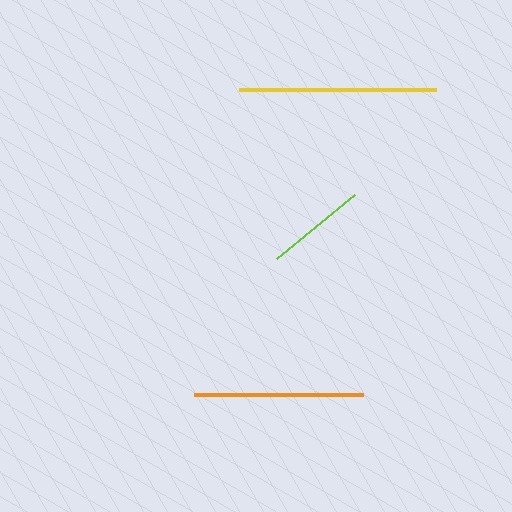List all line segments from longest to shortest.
From longest to shortest: yellow, orange, lime.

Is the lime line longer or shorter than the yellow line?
The yellow line is longer than the lime line.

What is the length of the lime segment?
The lime segment is approximately 101 pixels long.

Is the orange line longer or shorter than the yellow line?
The yellow line is longer than the orange line.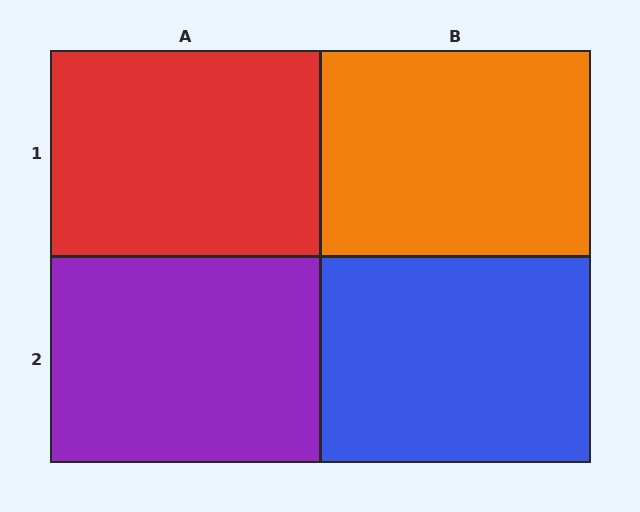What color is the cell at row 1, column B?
Orange.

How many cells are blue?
1 cell is blue.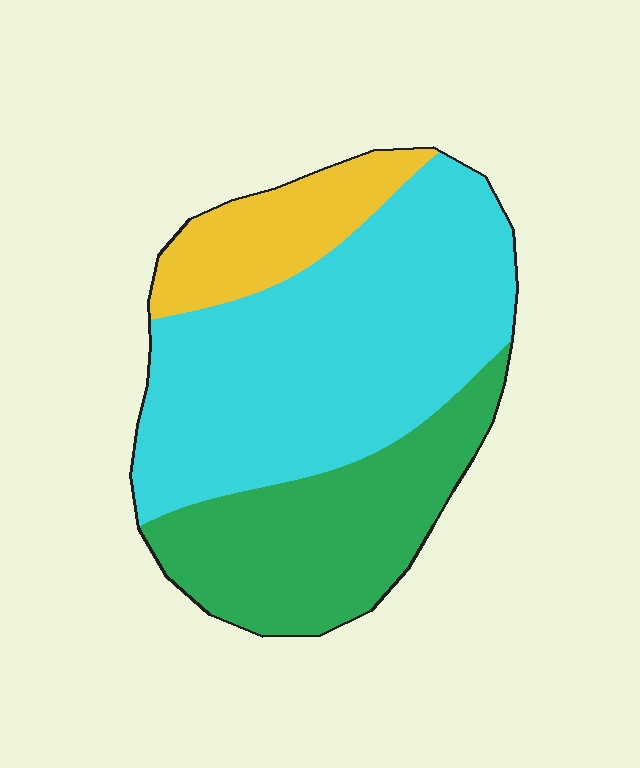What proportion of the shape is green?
Green takes up about one third (1/3) of the shape.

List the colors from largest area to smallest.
From largest to smallest: cyan, green, yellow.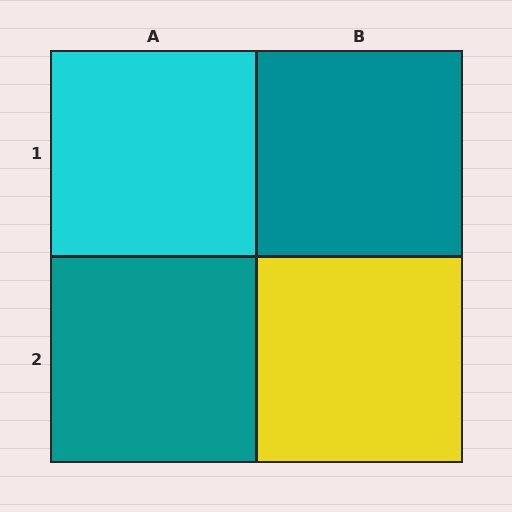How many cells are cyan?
1 cell is cyan.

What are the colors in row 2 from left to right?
Teal, yellow.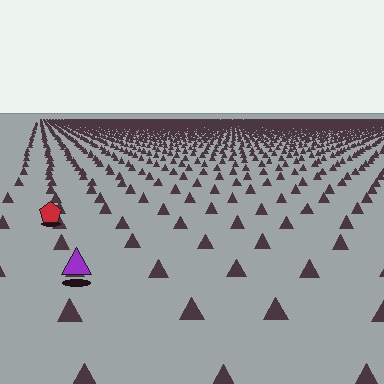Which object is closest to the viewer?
The purple triangle is closest. The texture marks near it are larger and more spread out.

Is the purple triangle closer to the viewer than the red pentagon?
Yes. The purple triangle is closer — you can tell from the texture gradient: the ground texture is coarser near it.